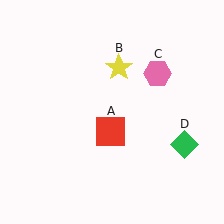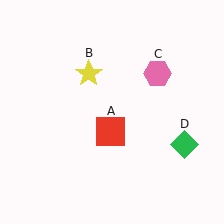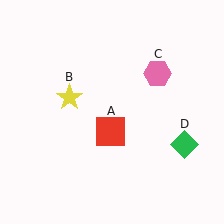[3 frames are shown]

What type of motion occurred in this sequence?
The yellow star (object B) rotated counterclockwise around the center of the scene.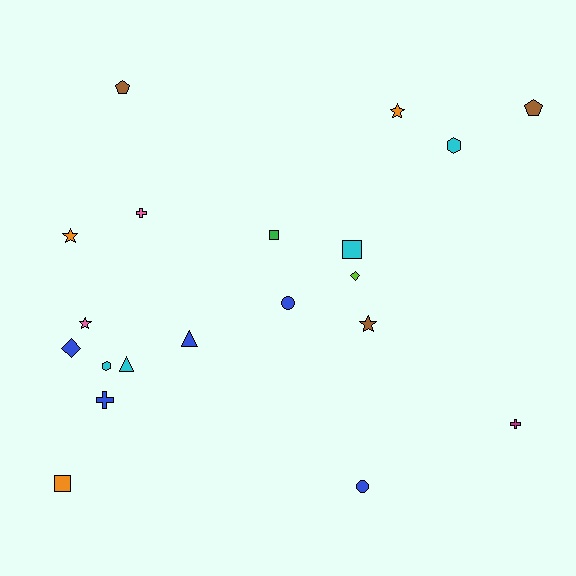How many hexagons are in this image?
There are 2 hexagons.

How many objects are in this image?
There are 20 objects.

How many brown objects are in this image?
There are 3 brown objects.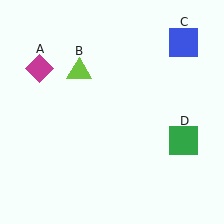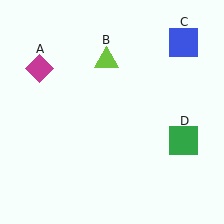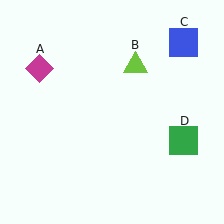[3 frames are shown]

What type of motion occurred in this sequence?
The lime triangle (object B) rotated clockwise around the center of the scene.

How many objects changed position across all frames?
1 object changed position: lime triangle (object B).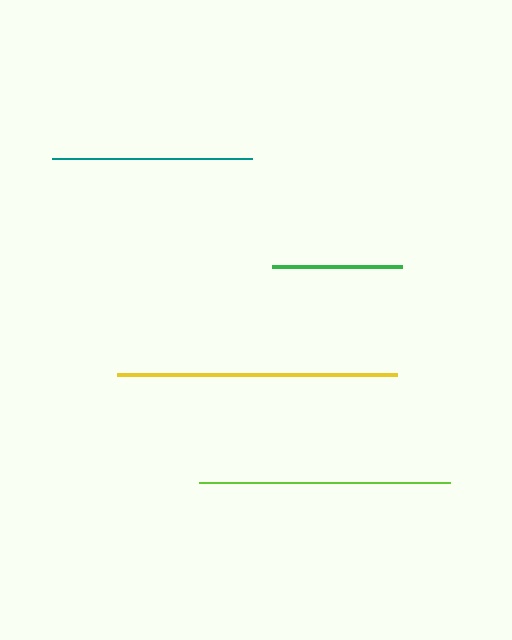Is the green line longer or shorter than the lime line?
The lime line is longer than the green line.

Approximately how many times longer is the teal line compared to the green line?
The teal line is approximately 1.5 times the length of the green line.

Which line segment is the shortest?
The green line is the shortest at approximately 130 pixels.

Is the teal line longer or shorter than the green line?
The teal line is longer than the green line.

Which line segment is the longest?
The yellow line is the longest at approximately 281 pixels.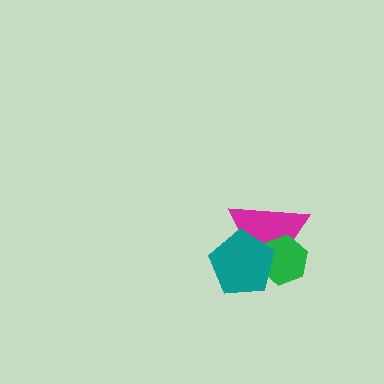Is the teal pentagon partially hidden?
No, no other shape covers it.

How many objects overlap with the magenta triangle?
2 objects overlap with the magenta triangle.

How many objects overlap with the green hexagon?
2 objects overlap with the green hexagon.